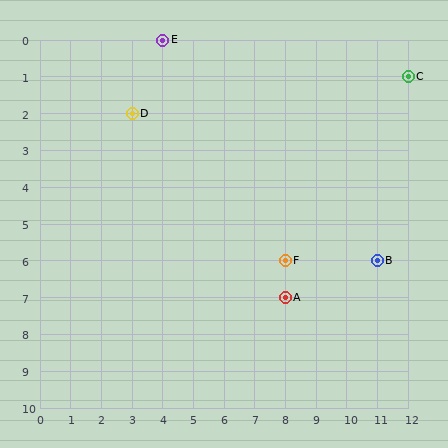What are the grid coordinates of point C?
Point C is at grid coordinates (12, 1).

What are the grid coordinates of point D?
Point D is at grid coordinates (3, 2).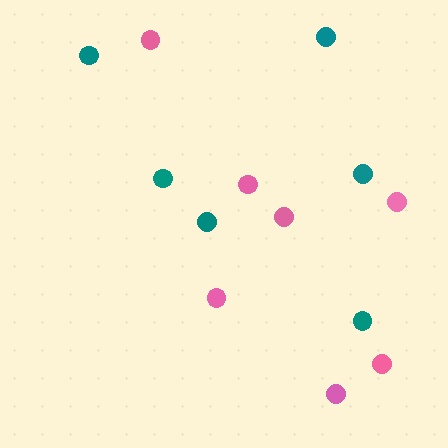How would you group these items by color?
There are 2 groups: one group of pink circles (7) and one group of teal circles (6).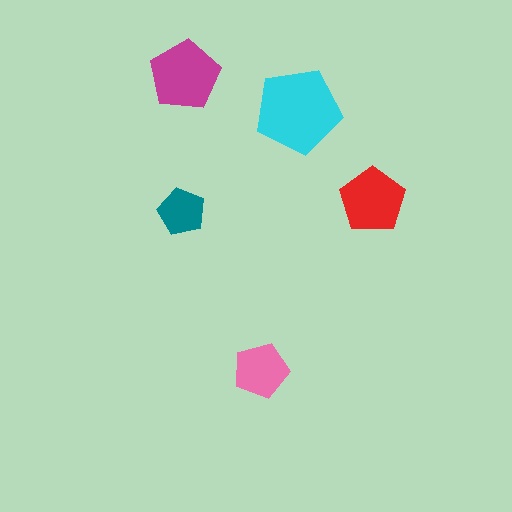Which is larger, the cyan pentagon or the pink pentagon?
The cyan one.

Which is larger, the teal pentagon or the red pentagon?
The red one.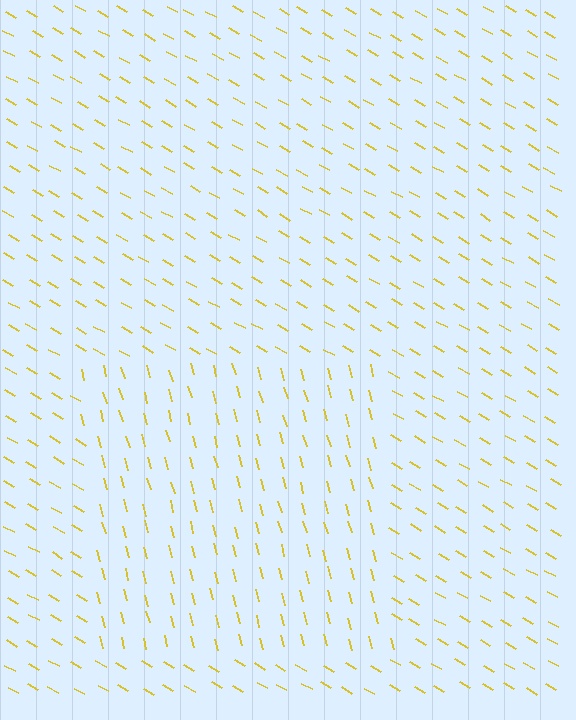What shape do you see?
I see a rectangle.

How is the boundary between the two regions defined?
The boundary is defined purely by a change in line orientation (approximately 45 degrees difference). All lines are the same color and thickness.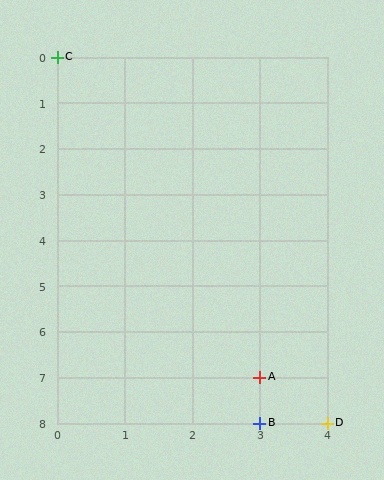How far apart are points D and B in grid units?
Points D and B are 1 column apart.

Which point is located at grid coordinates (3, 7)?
Point A is at (3, 7).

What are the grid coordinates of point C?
Point C is at grid coordinates (0, 0).